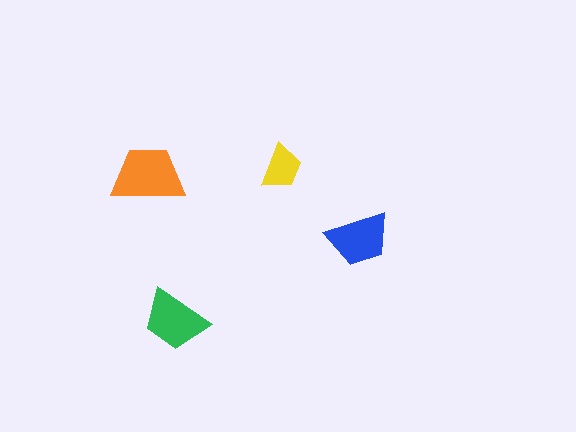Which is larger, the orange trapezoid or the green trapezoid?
The orange one.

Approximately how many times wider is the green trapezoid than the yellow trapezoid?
About 1.5 times wider.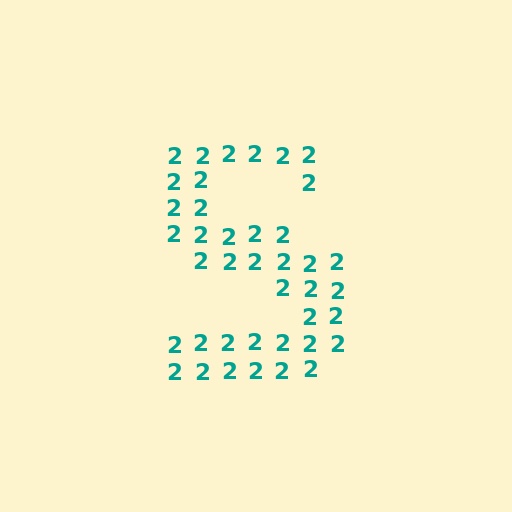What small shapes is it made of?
It is made of small digit 2's.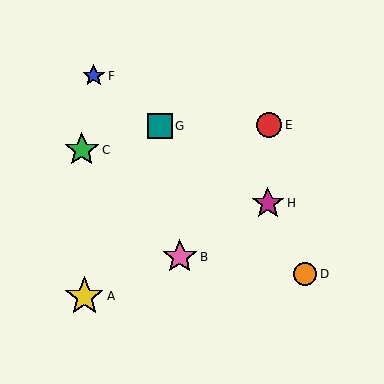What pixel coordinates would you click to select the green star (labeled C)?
Click at (82, 150) to select the green star C.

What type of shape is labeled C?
Shape C is a green star.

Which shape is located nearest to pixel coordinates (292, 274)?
The orange circle (labeled D) at (305, 274) is nearest to that location.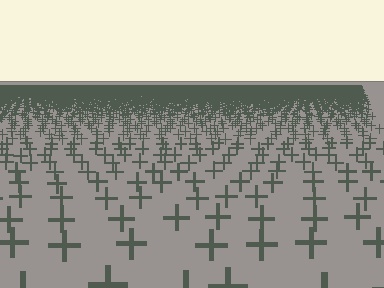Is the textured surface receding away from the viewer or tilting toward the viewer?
The surface is receding away from the viewer. Texture elements get smaller and denser toward the top.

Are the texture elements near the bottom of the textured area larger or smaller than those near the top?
Larger. Near the bottom, elements are closer to the viewer and appear at a bigger on-screen size.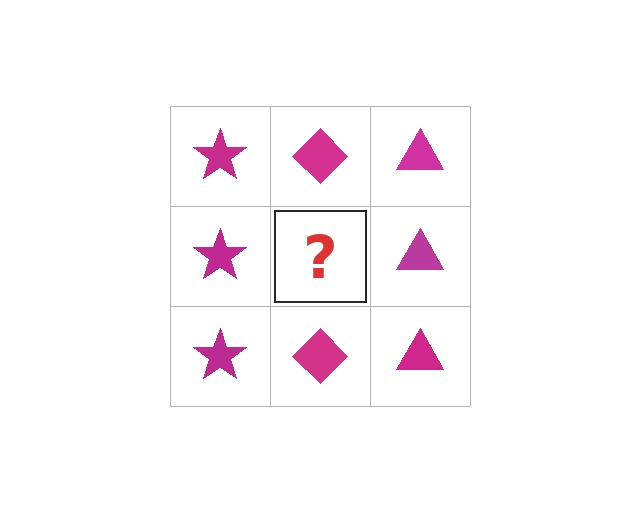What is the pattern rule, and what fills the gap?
The rule is that each column has a consistent shape. The gap should be filled with a magenta diamond.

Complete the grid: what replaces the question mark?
The question mark should be replaced with a magenta diamond.